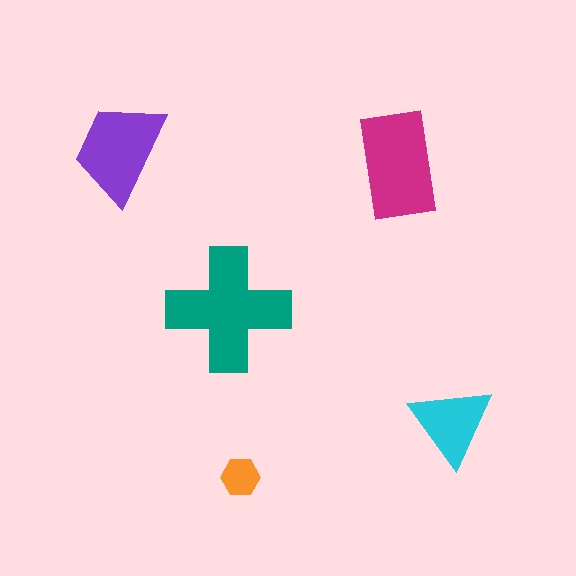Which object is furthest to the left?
The purple trapezoid is leftmost.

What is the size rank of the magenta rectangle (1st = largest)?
2nd.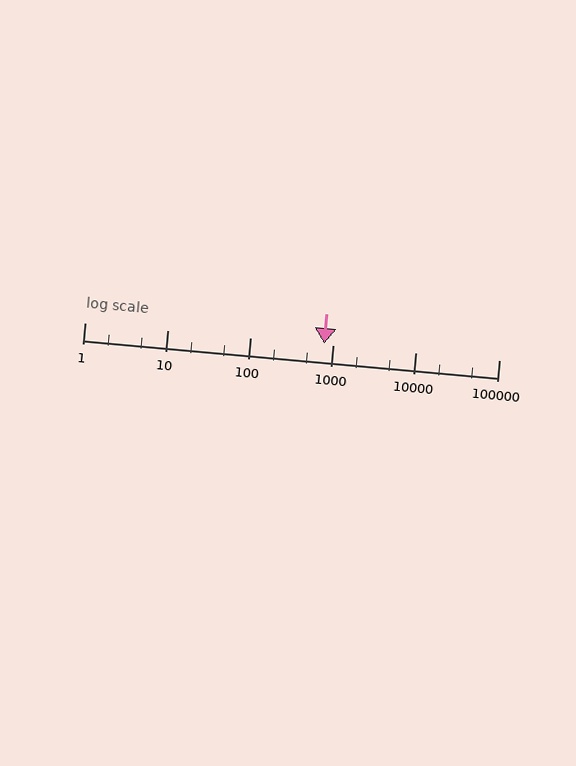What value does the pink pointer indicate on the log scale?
The pointer indicates approximately 770.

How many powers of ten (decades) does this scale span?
The scale spans 5 decades, from 1 to 100000.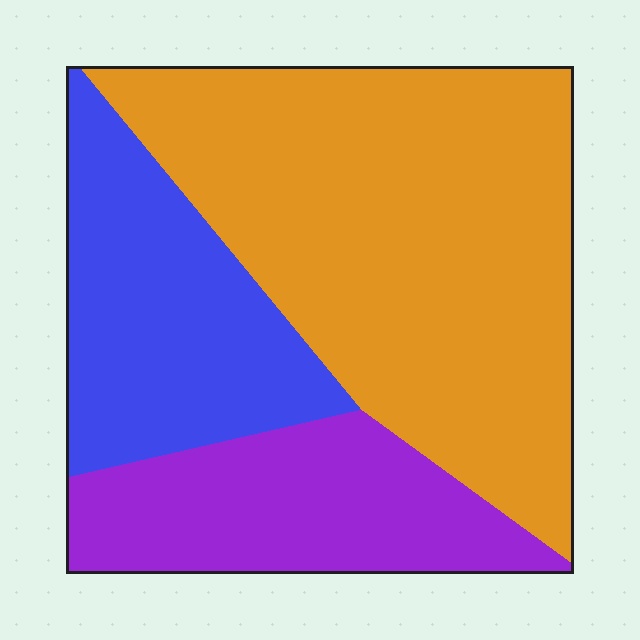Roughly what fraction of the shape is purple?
Purple covers 22% of the shape.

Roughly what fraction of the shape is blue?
Blue takes up about one quarter (1/4) of the shape.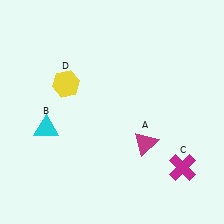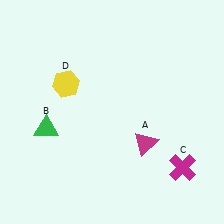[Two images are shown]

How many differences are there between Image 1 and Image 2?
There is 1 difference between the two images.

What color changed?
The triangle (B) changed from cyan in Image 1 to green in Image 2.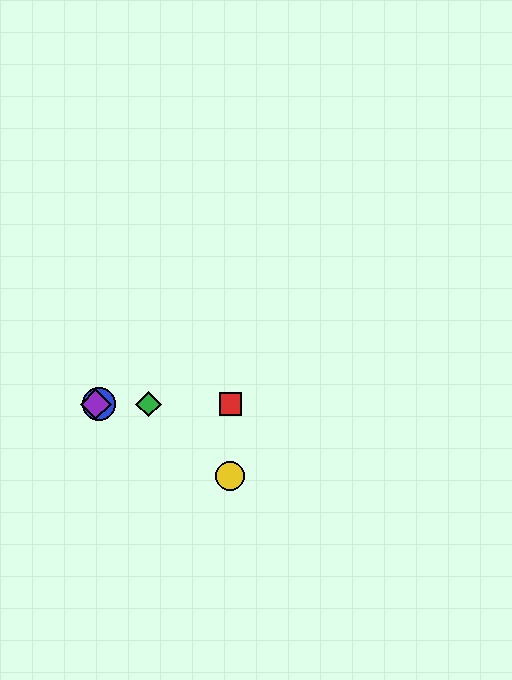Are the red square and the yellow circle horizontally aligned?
No, the red square is at y≈404 and the yellow circle is at y≈476.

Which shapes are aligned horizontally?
The red square, the blue circle, the green diamond, the purple diamond are aligned horizontally.